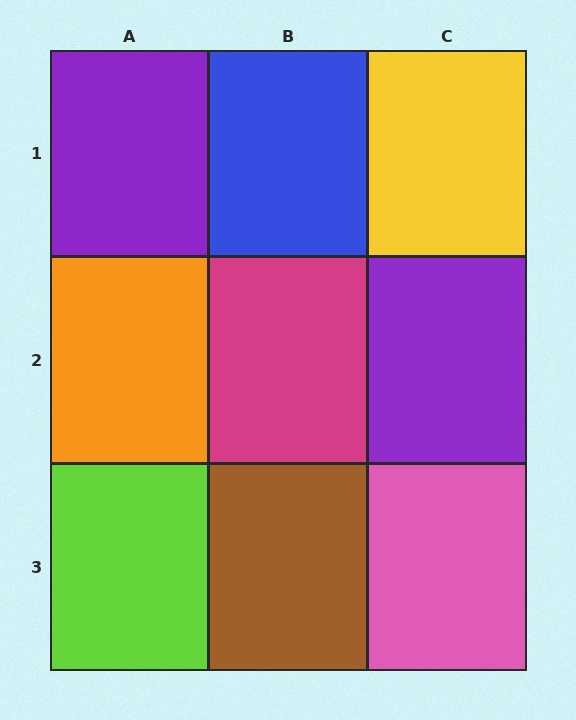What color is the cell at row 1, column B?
Blue.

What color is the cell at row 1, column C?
Yellow.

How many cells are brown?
1 cell is brown.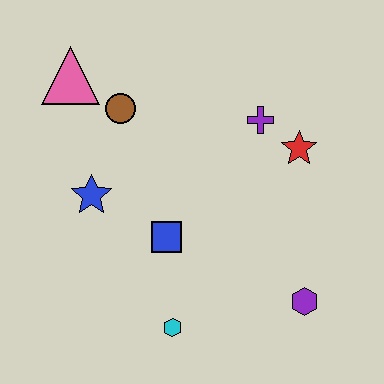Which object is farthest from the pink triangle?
The purple hexagon is farthest from the pink triangle.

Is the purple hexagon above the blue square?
No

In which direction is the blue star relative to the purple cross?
The blue star is to the left of the purple cross.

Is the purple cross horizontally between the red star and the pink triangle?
Yes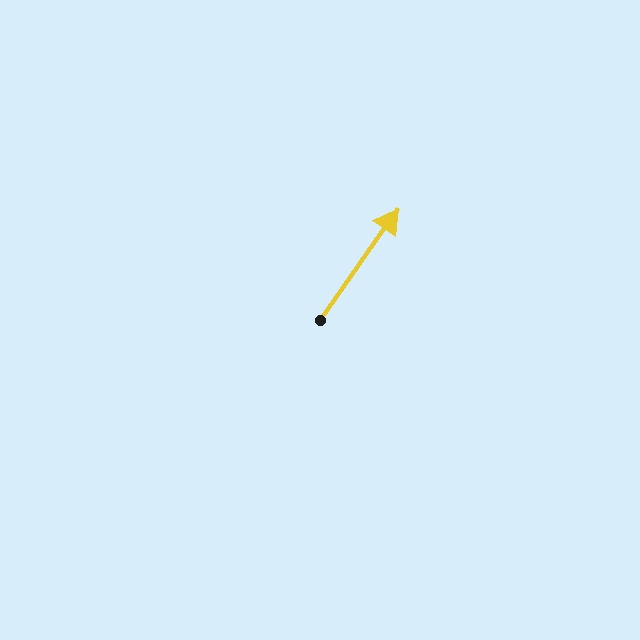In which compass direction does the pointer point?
Northeast.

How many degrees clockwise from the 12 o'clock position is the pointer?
Approximately 35 degrees.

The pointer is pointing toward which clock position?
Roughly 1 o'clock.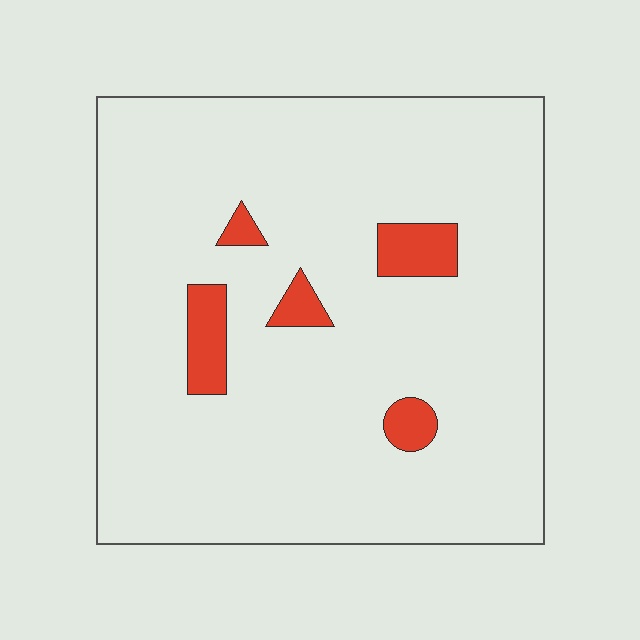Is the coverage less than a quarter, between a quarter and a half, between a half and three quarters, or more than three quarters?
Less than a quarter.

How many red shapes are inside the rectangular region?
5.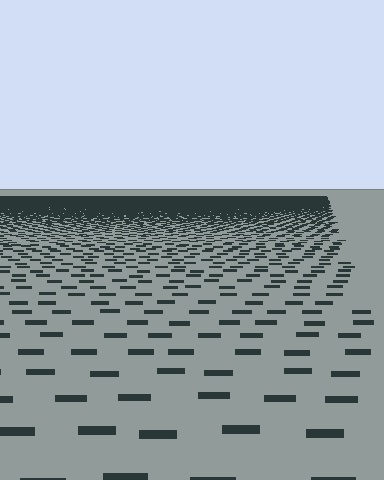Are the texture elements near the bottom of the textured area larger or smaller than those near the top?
Larger. Near the bottom, elements are closer to the viewer and appear at a bigger on-screen size.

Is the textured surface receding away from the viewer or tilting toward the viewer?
The surface is receding away from the viewer. Texture elements get smaller and denser toward the top.